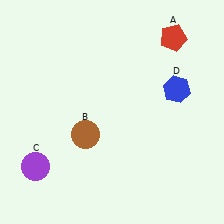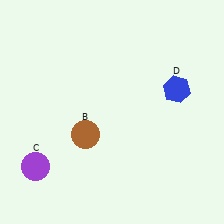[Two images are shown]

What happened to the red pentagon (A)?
The red pentagon (A) was removed in Image 2. It was in the top-right area of Image 1.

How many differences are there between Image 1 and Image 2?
There is 1 difference between the two images.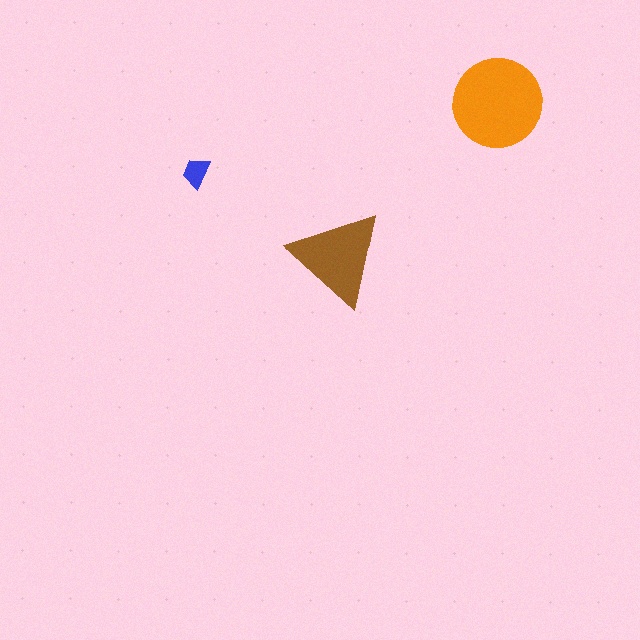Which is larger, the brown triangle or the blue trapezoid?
The brown triangle.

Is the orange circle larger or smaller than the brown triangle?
Larger.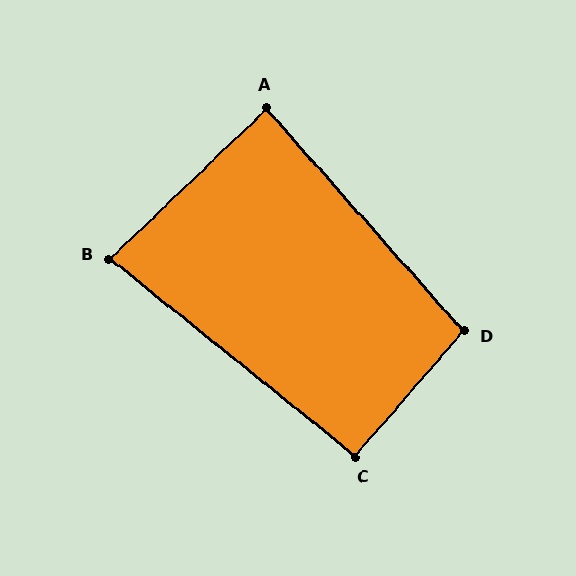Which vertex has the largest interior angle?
D, at approximately 97 degrees.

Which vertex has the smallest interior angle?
B, at approximately 83 degrees.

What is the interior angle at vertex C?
Approximately 92 degrees (approximately right).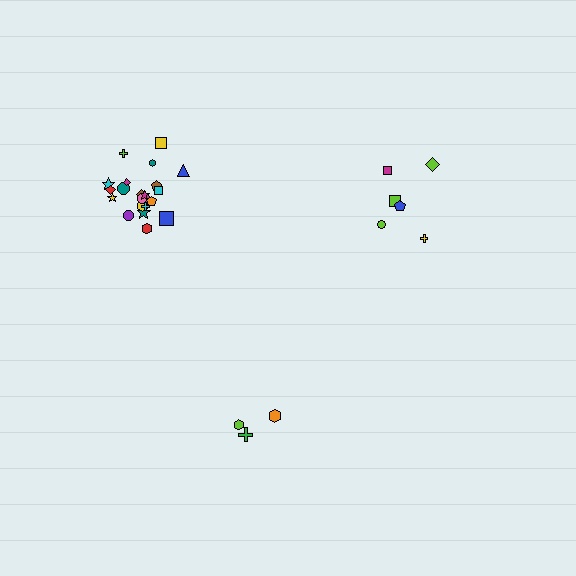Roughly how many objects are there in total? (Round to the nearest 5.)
Roughly 30 objects in total.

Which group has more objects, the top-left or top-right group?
The top-left group.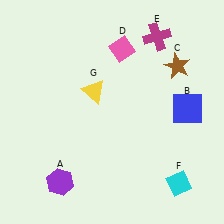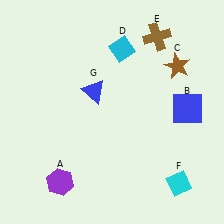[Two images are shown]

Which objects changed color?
D changed from pink to cyan. E changed from magenta to brown. G changed from yellow to blue.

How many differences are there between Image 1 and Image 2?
There are 3 differences between the two images.